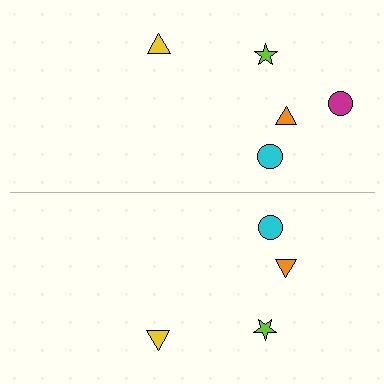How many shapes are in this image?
There are 9 shapes in this image.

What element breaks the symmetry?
A magenta circle is missing from the bottom side.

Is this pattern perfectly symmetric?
No, the pattern is not perfectly symmetric. A magenta circle is missing from the bottom side.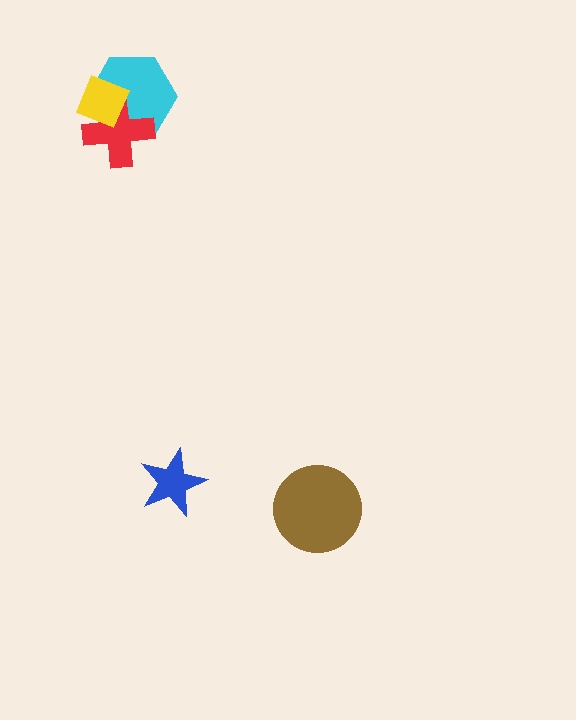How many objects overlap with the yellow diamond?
2 objects overlap with the yellow diamond.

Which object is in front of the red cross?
The yellow diamond is in front of the red cross.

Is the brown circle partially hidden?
No, no other shape covers it.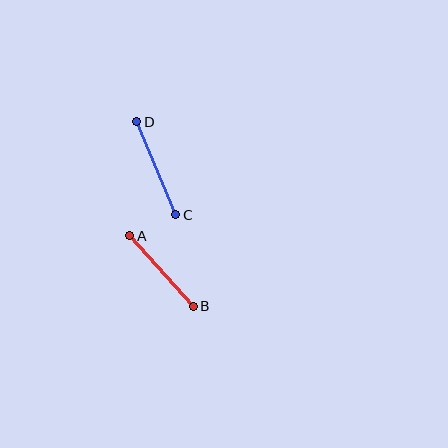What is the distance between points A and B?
The distance is approximately 95 pixels.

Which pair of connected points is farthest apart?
Points C and D are farthest apart.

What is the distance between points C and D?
The distance is approximately 101 pixels.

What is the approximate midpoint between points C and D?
The midpoint is at approximately (156, 168) pixels.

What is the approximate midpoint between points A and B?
The midpoint is at approximately (161, 271) pixels.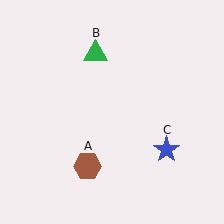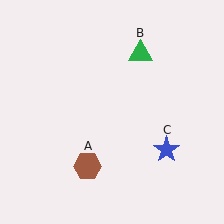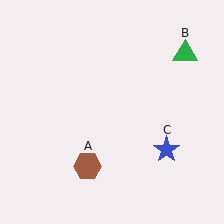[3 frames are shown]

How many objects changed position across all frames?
1 object changed position: green triangle (object B).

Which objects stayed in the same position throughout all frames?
Brown hexagon (object A) and blue star (object C) remained stationary.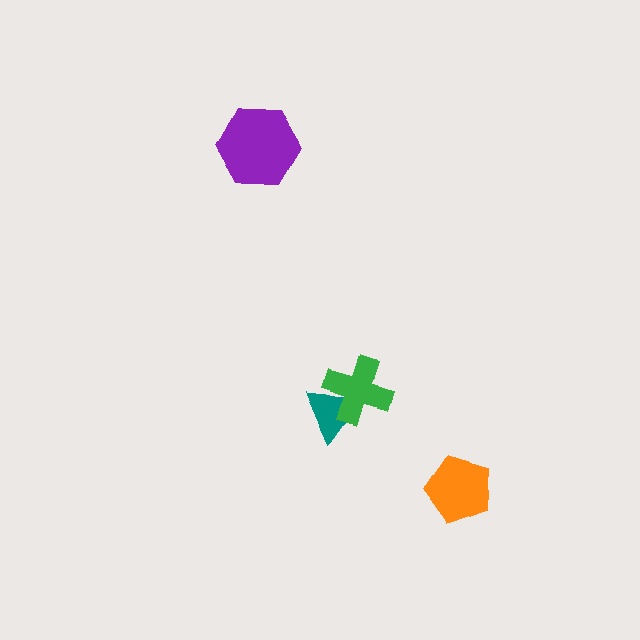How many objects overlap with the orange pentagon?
0 objects overlap with the orange pentagon.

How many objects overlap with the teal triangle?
1 object overlaps with the teal triangle.